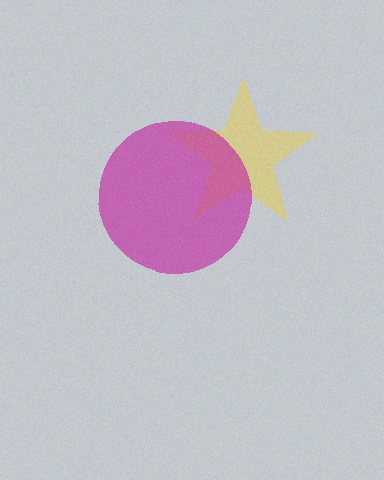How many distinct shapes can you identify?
There are 2 distinct shapes: a yellow star, a magenta circle.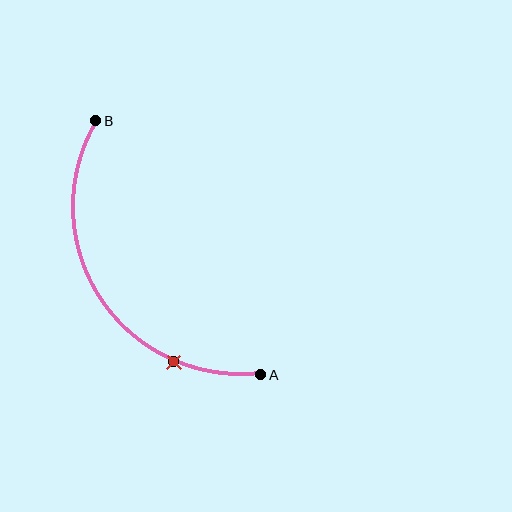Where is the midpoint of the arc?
The arc midpoint is the point on the curve farthest from the straight line joining A and B. It sits to the left of that line.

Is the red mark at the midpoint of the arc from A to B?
No. The red mark lies on the arc but is closer to endpoint A. The arc midpoint would be at the point on the curve equidistant along the arc from both A and B.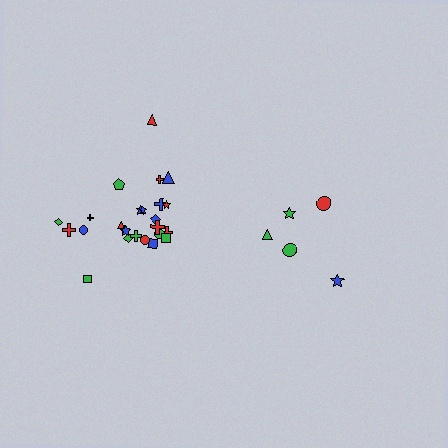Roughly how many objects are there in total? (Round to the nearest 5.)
Roughly 30 objects in total.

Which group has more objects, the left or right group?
The left group.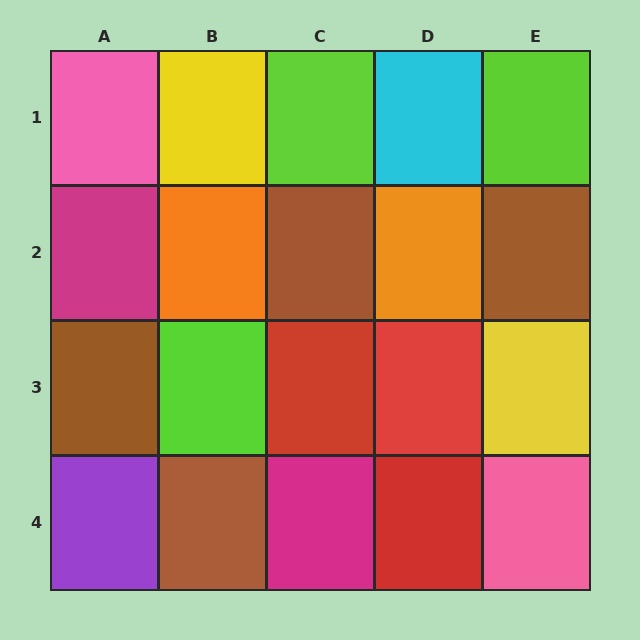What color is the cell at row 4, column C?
Magenta.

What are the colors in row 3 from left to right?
Brown, lime, red, red, yellow.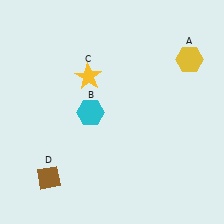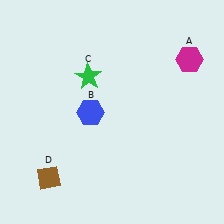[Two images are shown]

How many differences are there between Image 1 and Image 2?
There are 3 differences between the two images.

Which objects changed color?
A changed from yellow to magenta. B changed from cyan to blue. C changed from yellow to green.